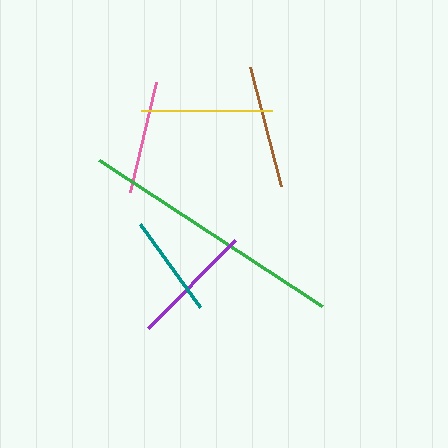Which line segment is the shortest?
The teal line is the shortest at approximately 102 pixels.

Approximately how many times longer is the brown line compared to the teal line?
The brown line is approximately 1.2 times the length of the teal line.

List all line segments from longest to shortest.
From longest to shortest: green, yellow, purple, brown, pink, teal.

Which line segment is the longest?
The green line is the longest at approximately 266 pixels.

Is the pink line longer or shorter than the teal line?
The pink line is longer than the teal line.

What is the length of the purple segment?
The purple segment is approximately 125 pixels long.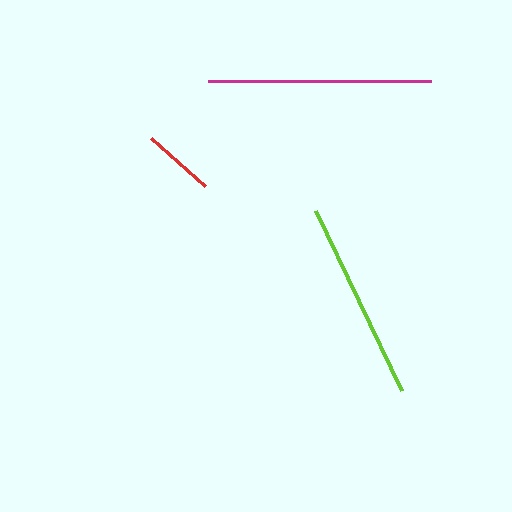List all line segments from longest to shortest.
From longest to shortest: magenta, lime, red.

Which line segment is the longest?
The magenta line is the longest at approximately 223 pixels.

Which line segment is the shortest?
The red line is the shortest at approximately 72 pixels.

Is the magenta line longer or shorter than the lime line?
The magenta line is longer than the lime line.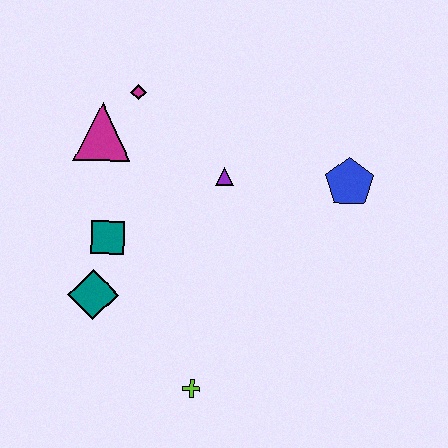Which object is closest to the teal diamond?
The teal square is closest to the teal diamond.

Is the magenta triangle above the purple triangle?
Yes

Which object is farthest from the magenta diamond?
The lime cross is farthest from the magenta diamond.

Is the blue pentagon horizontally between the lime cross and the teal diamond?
No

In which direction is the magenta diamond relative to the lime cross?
The magenta diamond is above the lime cross.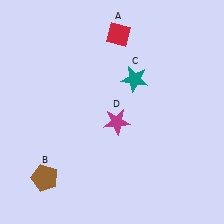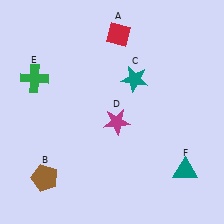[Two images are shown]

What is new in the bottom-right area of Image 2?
A teal triangle (F) was added in the bottom-right area of Image 2.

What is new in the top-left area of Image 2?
A green cross (E) was added in the top-left area of Image 2.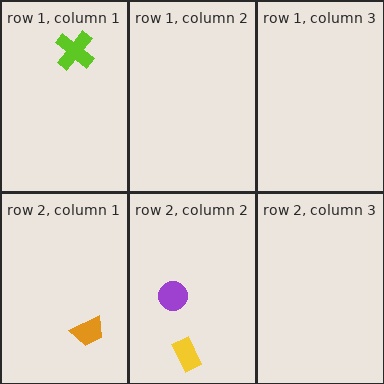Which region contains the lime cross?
The row 1, column 1 region.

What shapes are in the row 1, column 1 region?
The lime cross.